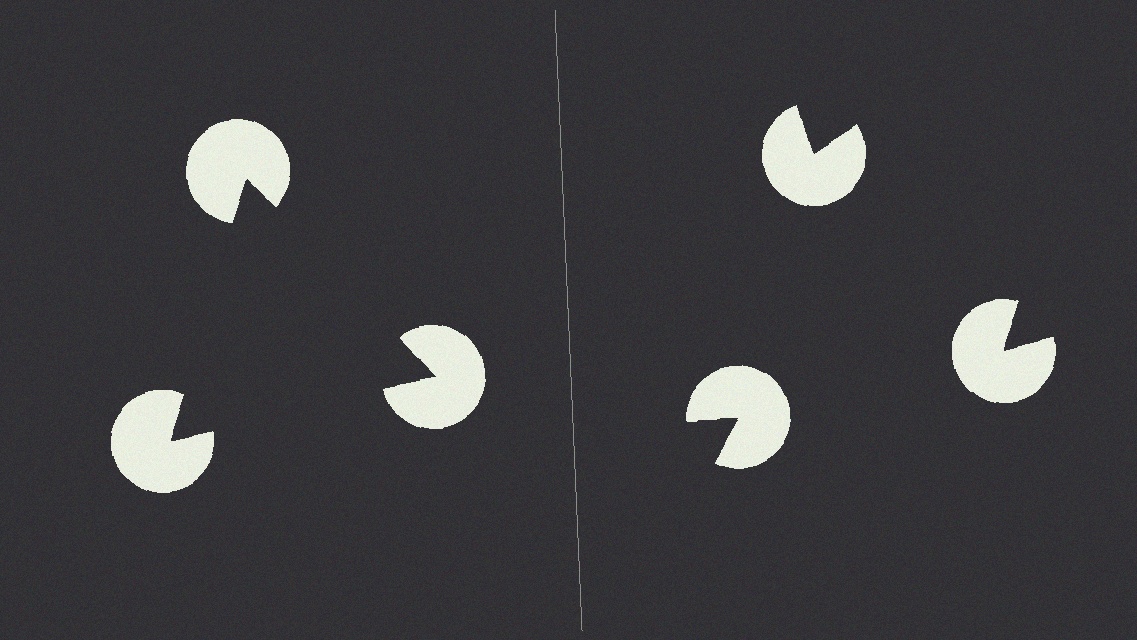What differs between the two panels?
The pac-man discs are positioned identically on both sides; only the wedge orientations differ. On the left they align to a triangle; on the right they are misaligned.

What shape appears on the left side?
An illusory triangle.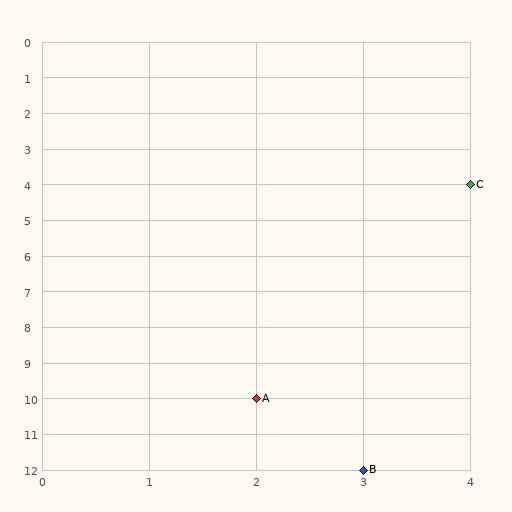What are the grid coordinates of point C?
Point C is at grid coordinates (4, 4).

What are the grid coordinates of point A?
Point A is at grid coordinates (2, 10).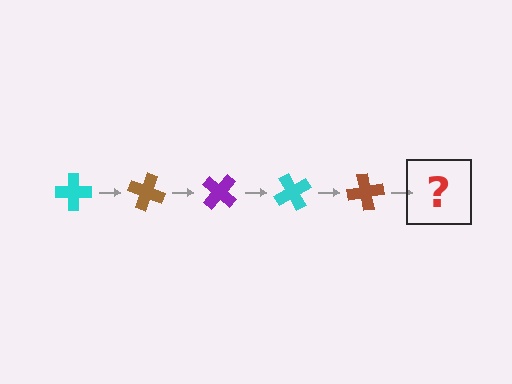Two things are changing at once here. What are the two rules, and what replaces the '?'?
The two rules are that it rotates 20 degrees each step and the color cycles through cyan, brown, and purple. The '?' should be a purple cross, rotated 100 degrees from the start.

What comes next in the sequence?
The next element should be a purple cross, rotated 100 degrees from the start.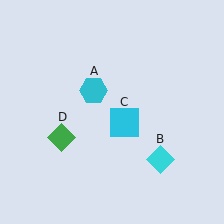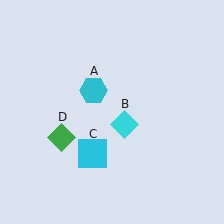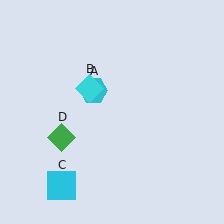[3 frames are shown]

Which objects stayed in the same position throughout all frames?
Cyan hexagon (object A) and green diamond (object D) remained stationary.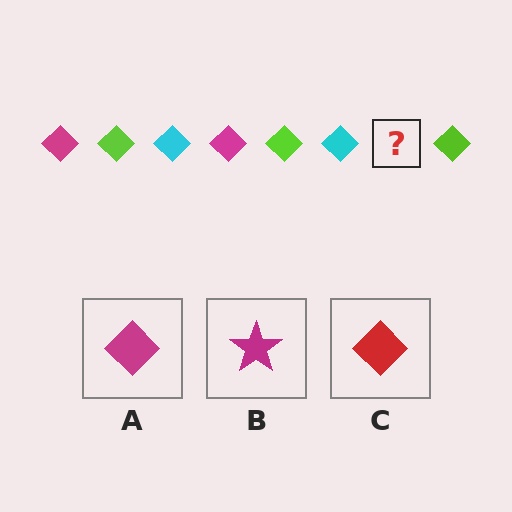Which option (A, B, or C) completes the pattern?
A.